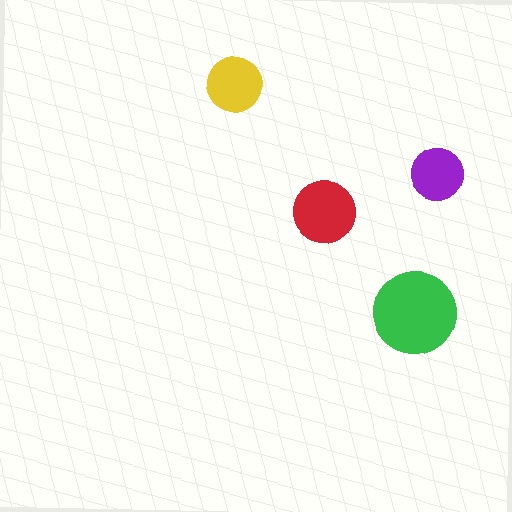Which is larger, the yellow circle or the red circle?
The red one.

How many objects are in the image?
There are 4 objects in the image.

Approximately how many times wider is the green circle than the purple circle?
About 1.5 times wider.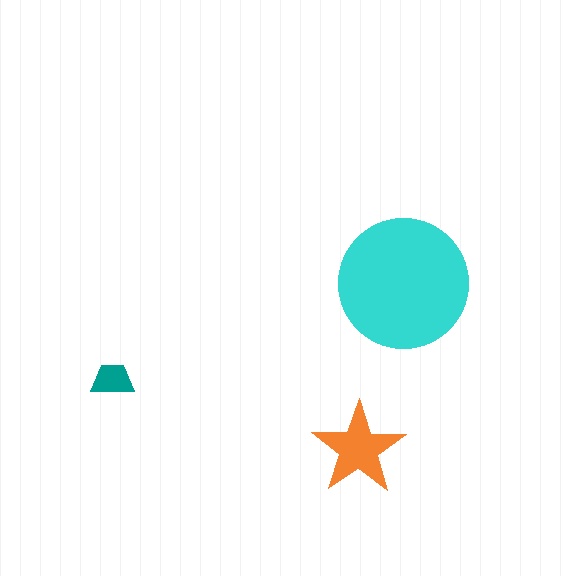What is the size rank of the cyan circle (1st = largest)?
1st.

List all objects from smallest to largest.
The teal trapezoid, the orange star, the cyan circle.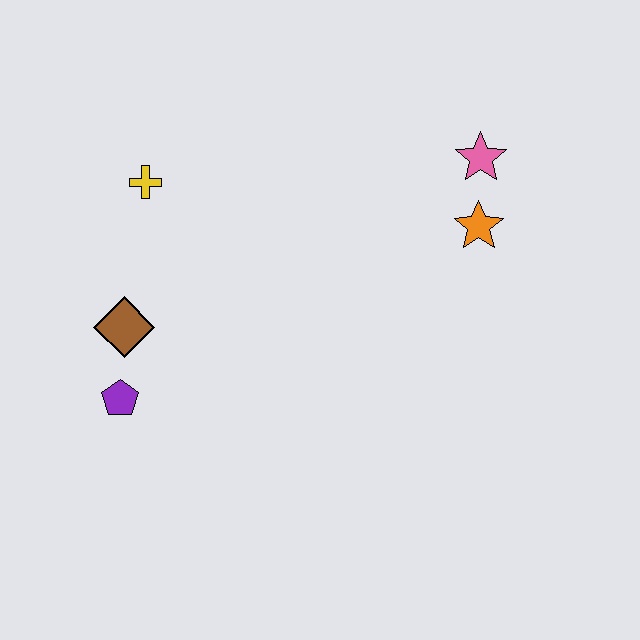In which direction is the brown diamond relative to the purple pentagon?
The brown diamond is above the purple pentagon.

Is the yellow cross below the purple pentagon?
No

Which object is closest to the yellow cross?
The brown diamond is closest to the yellow cross.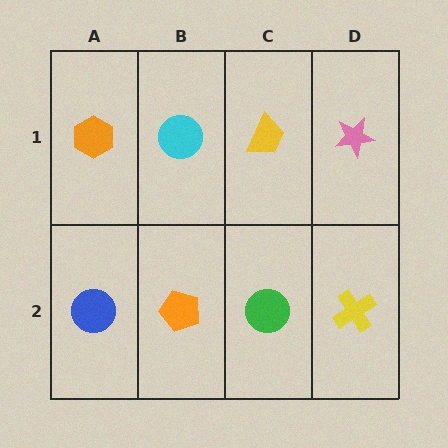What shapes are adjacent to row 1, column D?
A yellow cross (row 2, column D), a yellow trapezoid (row 1, column C).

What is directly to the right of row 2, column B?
A green circle.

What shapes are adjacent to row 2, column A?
An orange hexagon (row 1, column A), an orange pentagon (row 2, column B).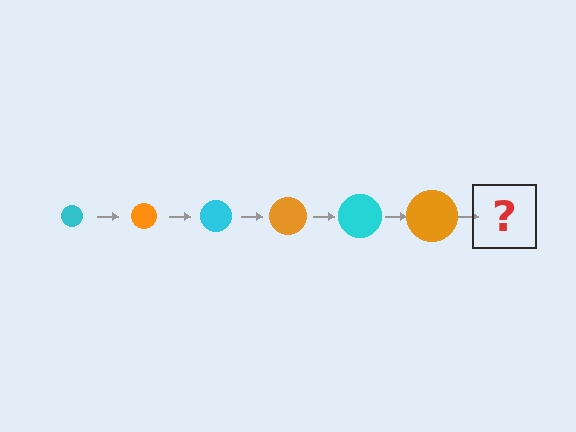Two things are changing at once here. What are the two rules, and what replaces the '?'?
The two rules are that the circle grows larger each step and the color cycles through cyan and orange. The '?' should be a cyan circle, larger than the previous one.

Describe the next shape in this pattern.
It should be a cyan circle, larger than the previous one.